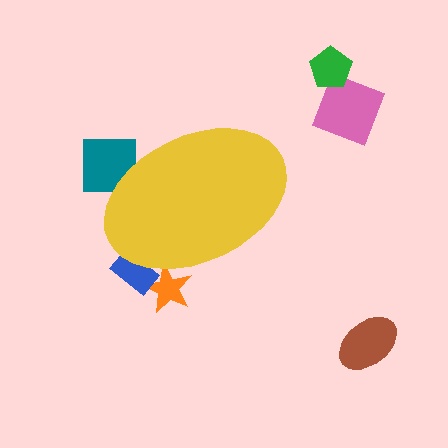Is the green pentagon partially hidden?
No, the green pentagon is fully visible.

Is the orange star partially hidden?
Yes, the orange star is partially hidden behind the yellow ellipse.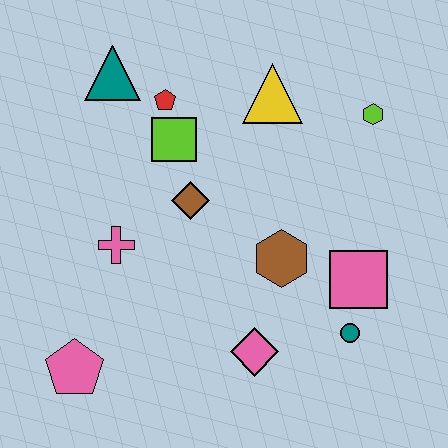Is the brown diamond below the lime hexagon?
Yes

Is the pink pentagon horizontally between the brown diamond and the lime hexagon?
No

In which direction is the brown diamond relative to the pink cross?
The brown diamond is to the right of the pink cross.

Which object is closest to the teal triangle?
The red pentagon is closest to the teal triangle.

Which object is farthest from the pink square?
The teal triangle is farthest from the pink square.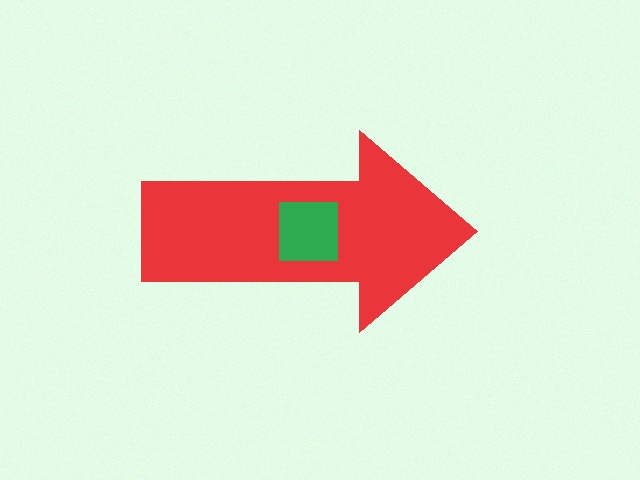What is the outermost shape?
The red arrow.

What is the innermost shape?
The green square.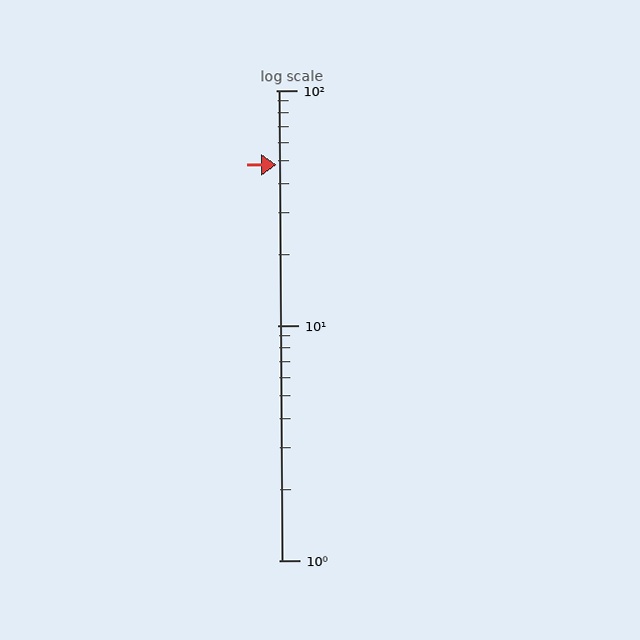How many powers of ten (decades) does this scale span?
The scale spans 2 decades, from 1 to 100.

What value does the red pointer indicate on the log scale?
The pointer indicates approximately 48.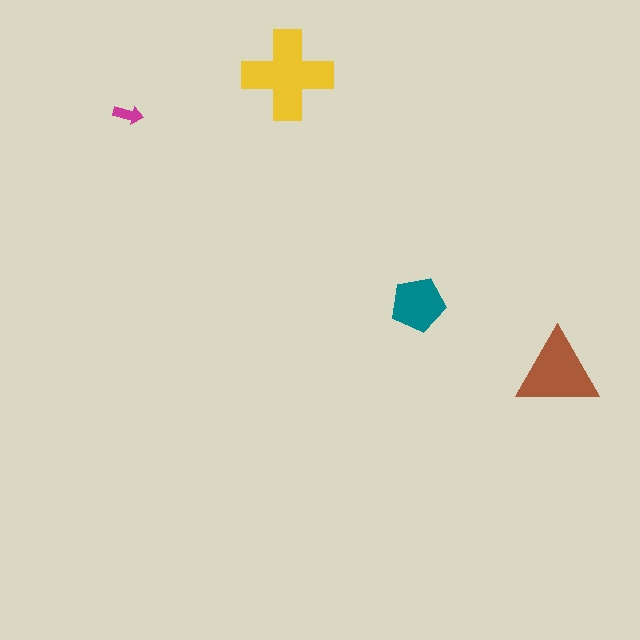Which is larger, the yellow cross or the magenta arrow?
The yellow cross.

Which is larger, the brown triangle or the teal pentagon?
The brown triangle.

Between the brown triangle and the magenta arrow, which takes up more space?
The brown triangle.